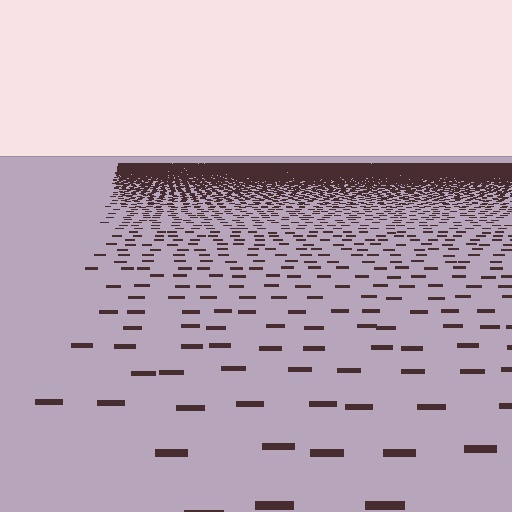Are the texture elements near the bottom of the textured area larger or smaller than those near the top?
Larger. Near the bottom, elements are closer to the viewer and appear at a bigger on-screen size.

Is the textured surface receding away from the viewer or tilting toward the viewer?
The surface is receding away from the viewer. Texture elements get smaller and denser toward the top.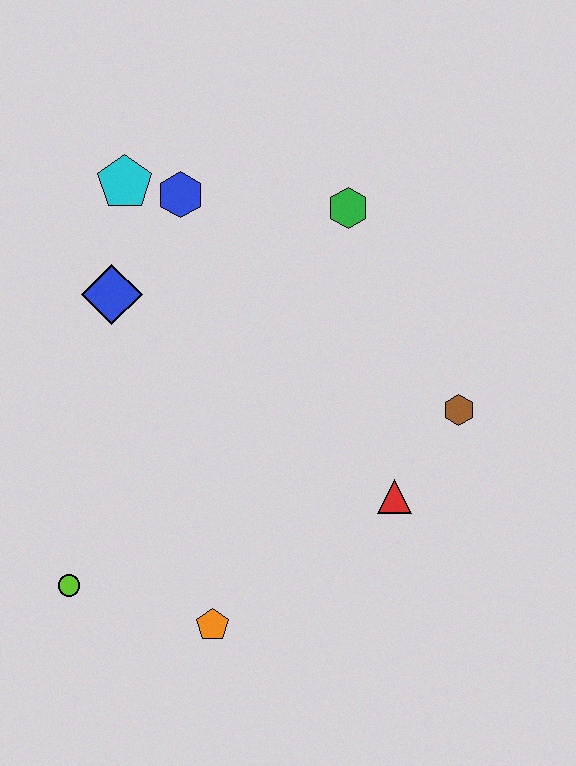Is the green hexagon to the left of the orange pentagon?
No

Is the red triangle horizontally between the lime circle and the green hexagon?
No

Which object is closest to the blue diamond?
The cyan pentagon is closest to the blue diamond.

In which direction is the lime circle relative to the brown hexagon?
The lime circle is to the left of the brown hexagon.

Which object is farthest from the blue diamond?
The brown hexagon is farthest from the blue diamond.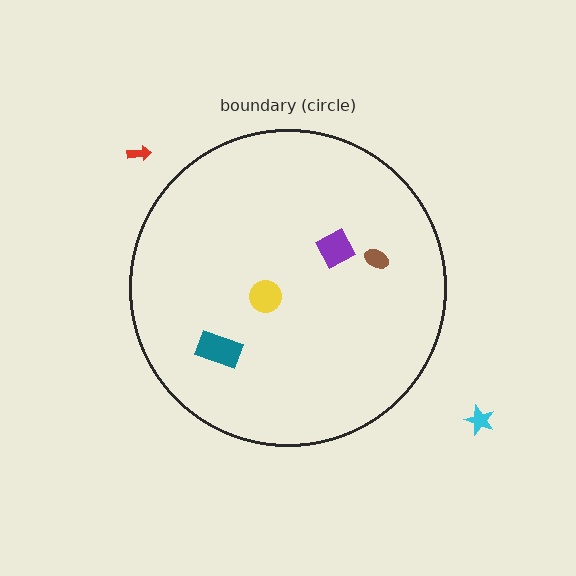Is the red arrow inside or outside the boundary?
Outside.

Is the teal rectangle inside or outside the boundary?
Inside.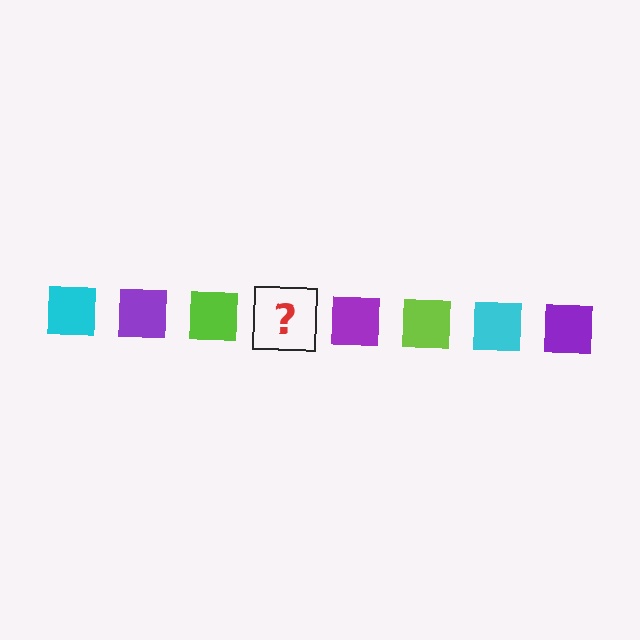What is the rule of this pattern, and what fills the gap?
The rule is that the pattern cycles through cyan, purple, lime squares. The gap should be filled with a cyan square.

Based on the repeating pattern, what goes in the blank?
The blank should be a cyan square.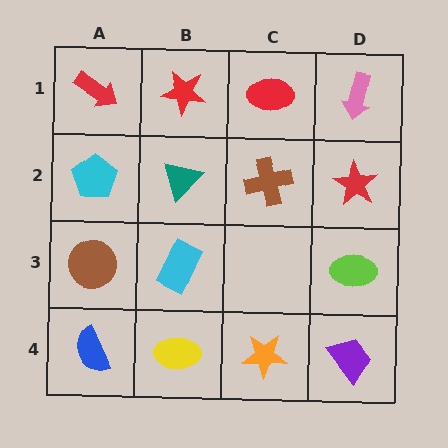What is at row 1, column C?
A red ellipse.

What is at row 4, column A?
A blue semicircle.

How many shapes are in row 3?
3 shapes.